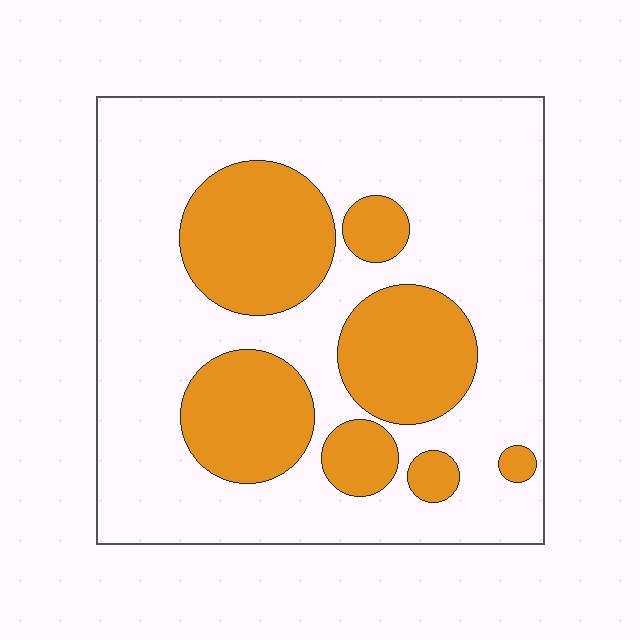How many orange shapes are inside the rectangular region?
7.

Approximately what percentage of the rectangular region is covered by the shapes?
Approximately 30%.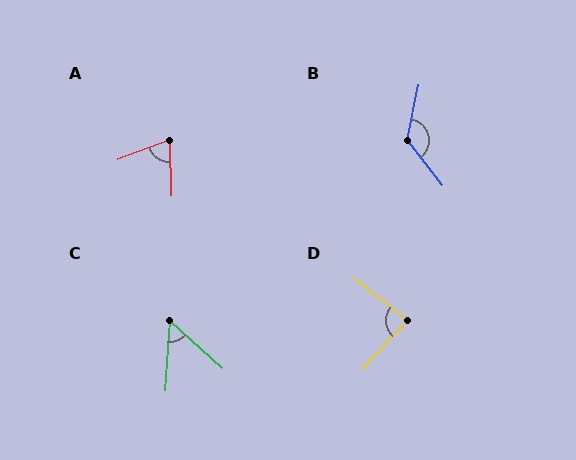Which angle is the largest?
B, at approximately 130 degrees.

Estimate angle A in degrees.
Approximately 70 degrees.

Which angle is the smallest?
C, at approximately 52 degrees.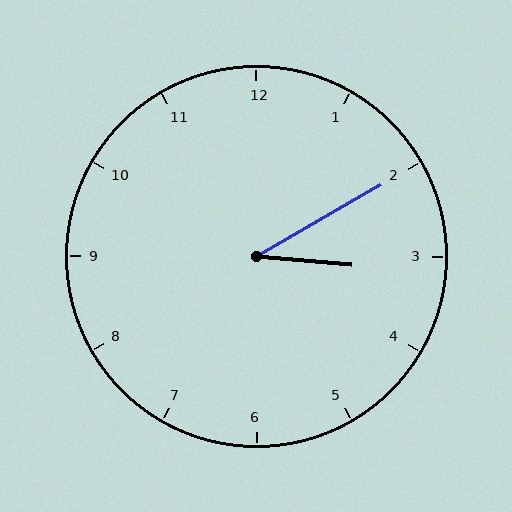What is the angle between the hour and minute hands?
Approximately 35 degrees.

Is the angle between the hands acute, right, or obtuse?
It is acute.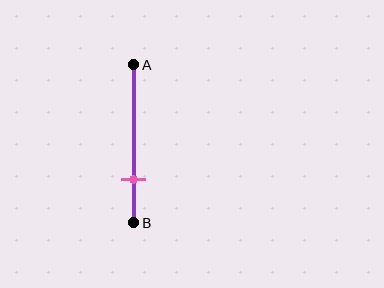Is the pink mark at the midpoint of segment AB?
No, the mark is at about 70% from A, not at the 50% midpoint.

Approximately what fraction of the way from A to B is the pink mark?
The pink mark is approximately 70% of the way from A to B.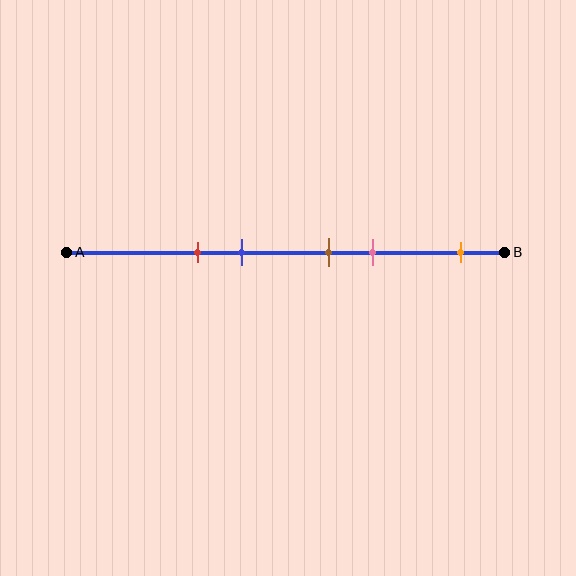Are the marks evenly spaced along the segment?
No, the marks are not evenly spaced.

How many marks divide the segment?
There are 5 marks dividing the segment.